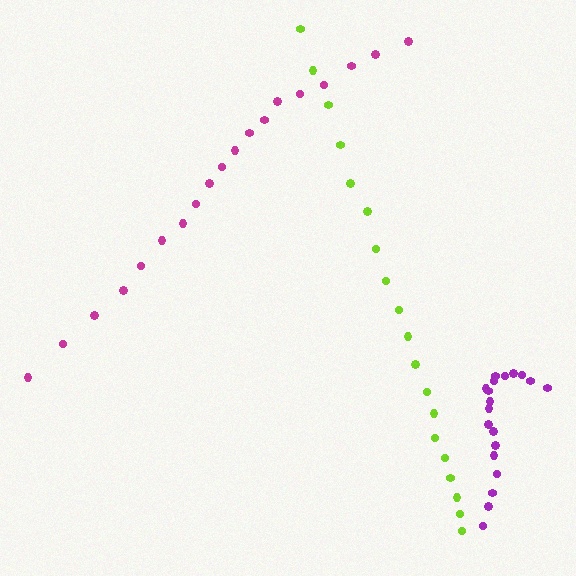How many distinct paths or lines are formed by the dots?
There are 3 distinct paths.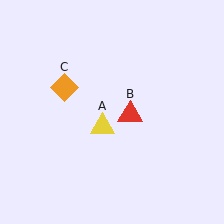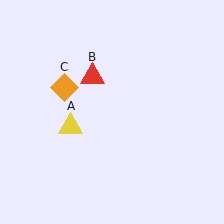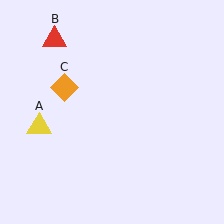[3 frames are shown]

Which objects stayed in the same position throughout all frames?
Orange diamond (object C) remained stationary.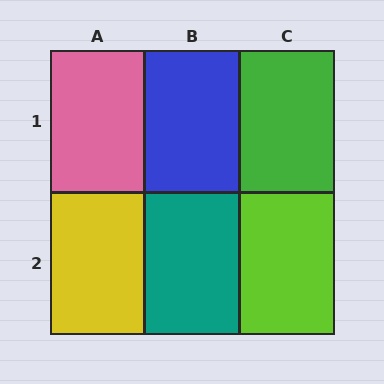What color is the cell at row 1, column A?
Pink.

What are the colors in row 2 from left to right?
Yellow, teal, lime.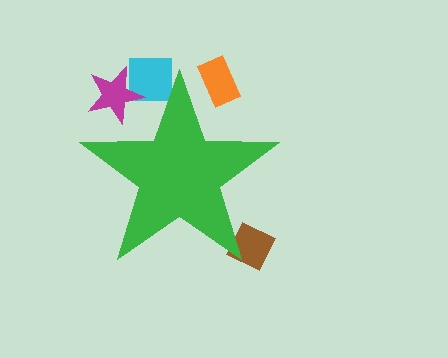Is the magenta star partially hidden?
Yes, the magenta star is partially hidden behind the green star.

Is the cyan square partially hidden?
Yes, the cyan square is partially hidden behind the green star.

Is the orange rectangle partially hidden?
Yes, the orange rectangle is partially hidden behind the green star.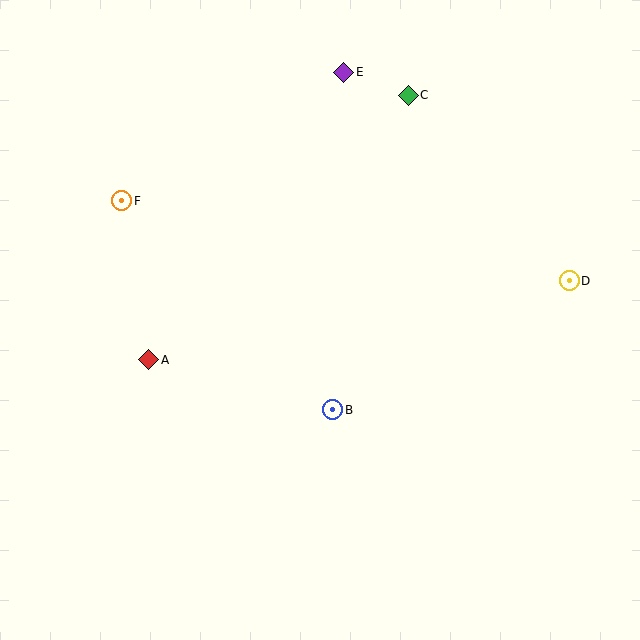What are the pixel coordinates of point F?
Point F is at (122, 201).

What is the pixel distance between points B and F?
The distance between B and F is 297 pixels.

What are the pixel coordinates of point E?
Point E is at (344, 72).